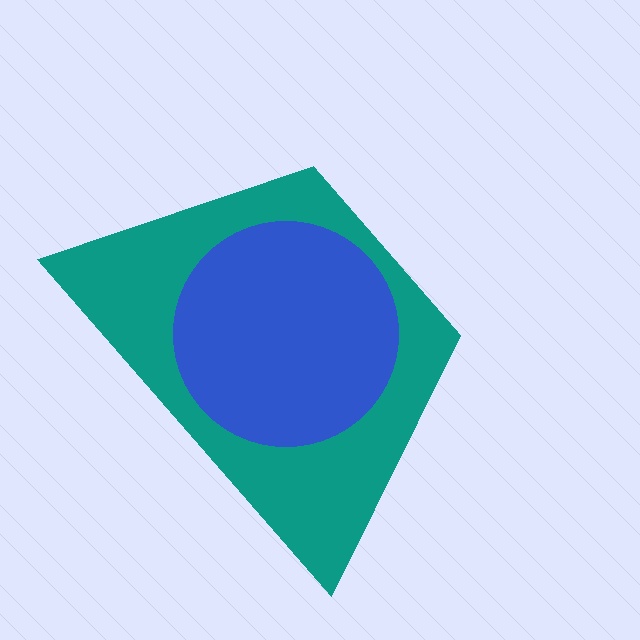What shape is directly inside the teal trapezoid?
The blue circle.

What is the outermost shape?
The teal trapezoid.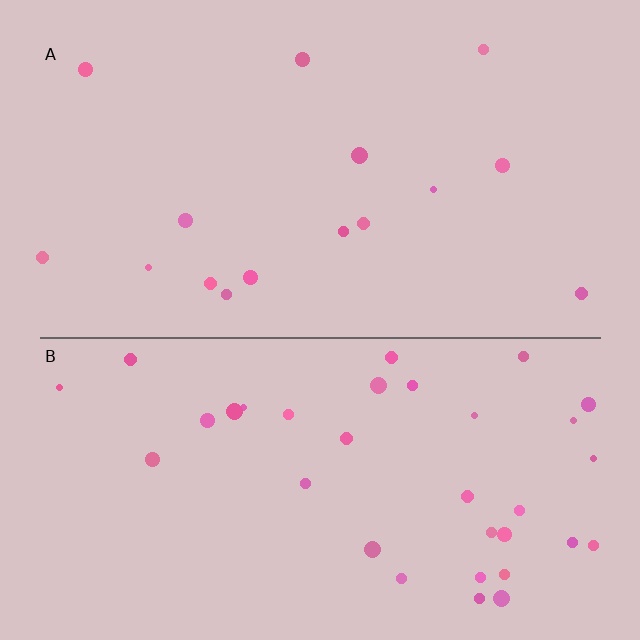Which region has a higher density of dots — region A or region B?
B (the bottom).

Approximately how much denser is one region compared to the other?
Approximately 2.2× — region B over region A.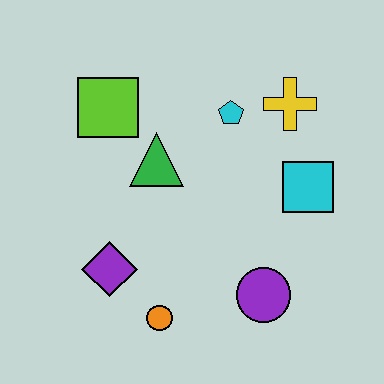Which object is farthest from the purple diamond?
The yellow cross is farthest from the purple diamond.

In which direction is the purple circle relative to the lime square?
The purple circle is below the lime square.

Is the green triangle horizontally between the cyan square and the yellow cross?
No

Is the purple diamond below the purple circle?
No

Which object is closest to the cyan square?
The yellow cross is closest to the cyan square.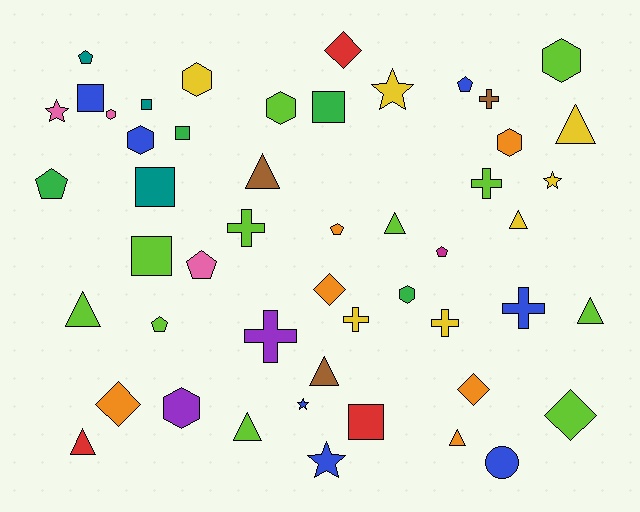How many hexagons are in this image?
There are 8 hexagons.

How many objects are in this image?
There are 50 objects.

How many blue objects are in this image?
There are 7 blue objects.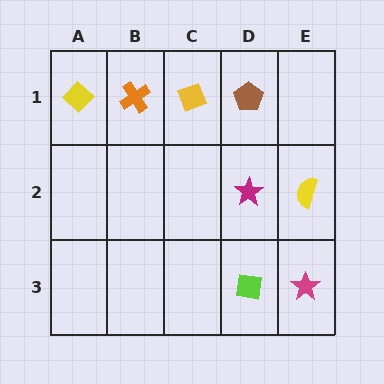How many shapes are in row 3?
2 shapes.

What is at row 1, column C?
A yellow diamond.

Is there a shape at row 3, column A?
No, that cell is empty.